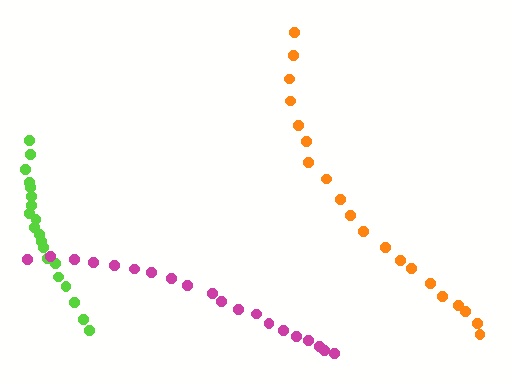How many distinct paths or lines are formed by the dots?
There are 3 distinct paths.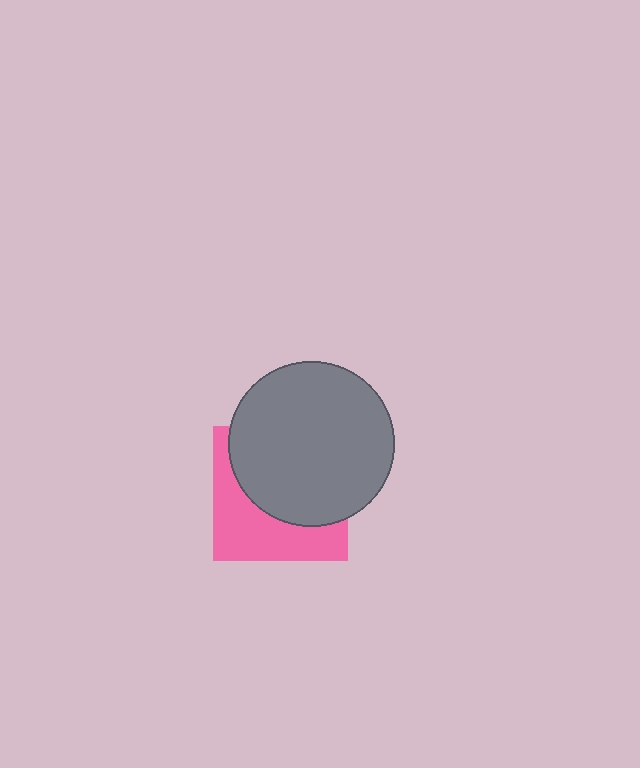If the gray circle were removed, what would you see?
You would see the complete pink square.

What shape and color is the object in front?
The object in front is a gray circle.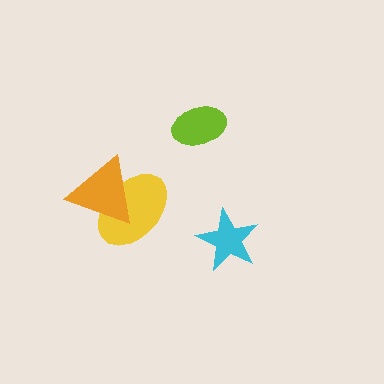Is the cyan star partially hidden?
No, no other shape covers it.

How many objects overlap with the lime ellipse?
0 objects overlap with the lime ellipse.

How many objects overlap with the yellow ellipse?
1 object overlaps with the yellow ellipse.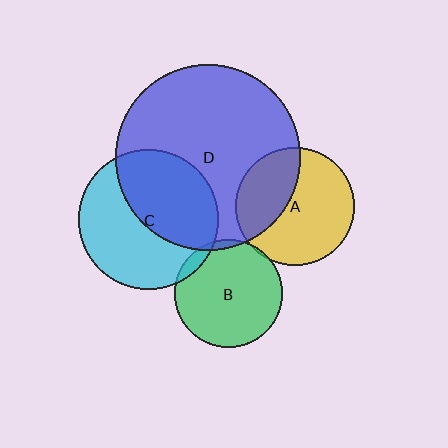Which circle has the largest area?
Circle D (blue).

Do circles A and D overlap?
Yes.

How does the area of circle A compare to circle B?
Approximately 1.2 times.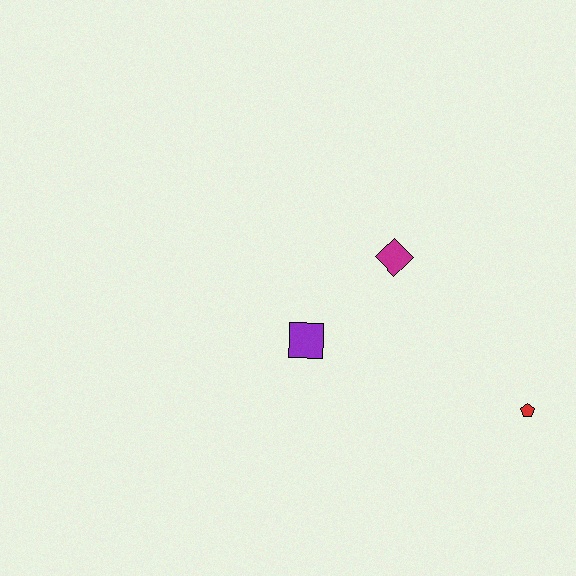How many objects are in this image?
There are 3 objects.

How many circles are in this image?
There are no circles.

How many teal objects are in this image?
There are no teal objects.